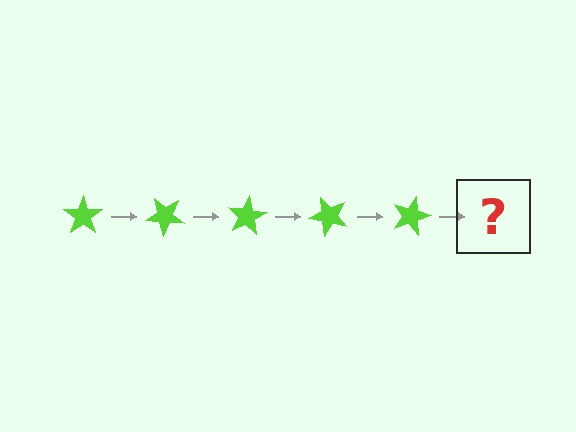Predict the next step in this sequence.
The next step is a lime star rotated 200 degrees.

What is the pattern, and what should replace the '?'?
The pattern is that the star rotates 40 degrees each step. The '?' should be a lime star rotated 200 degrees.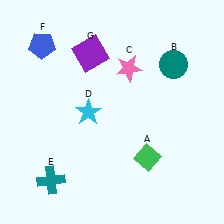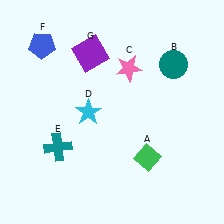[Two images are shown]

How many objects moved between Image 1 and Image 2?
1 object moved between the two images.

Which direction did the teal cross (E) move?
The teal cross (E) moved up.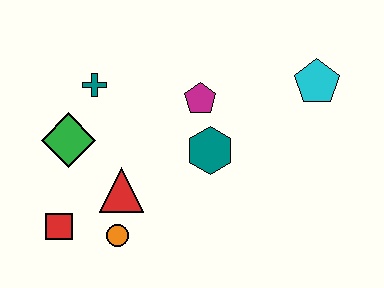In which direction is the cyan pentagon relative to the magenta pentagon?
The cyan pentagon is to the right of the magenta pentagon.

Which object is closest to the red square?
The orange circle is closest to the red square.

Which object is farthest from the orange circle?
The cyan pentagon is farthest from the orange circle.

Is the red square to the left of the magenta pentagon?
Yes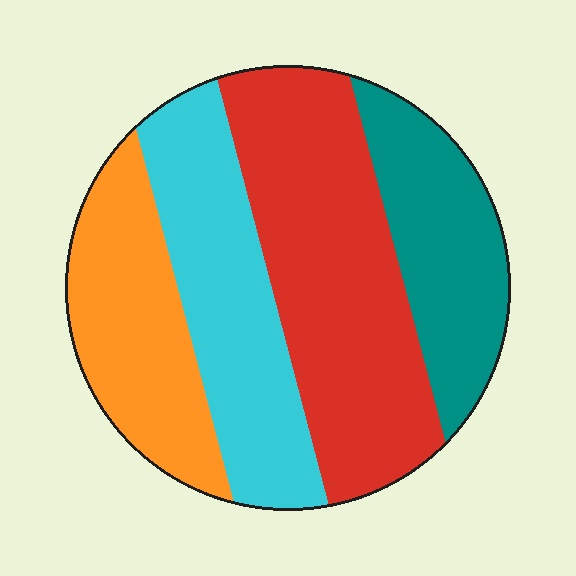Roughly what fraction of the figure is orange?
Orange covers roughly 20% of the figure.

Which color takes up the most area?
Red, at roughly 35%.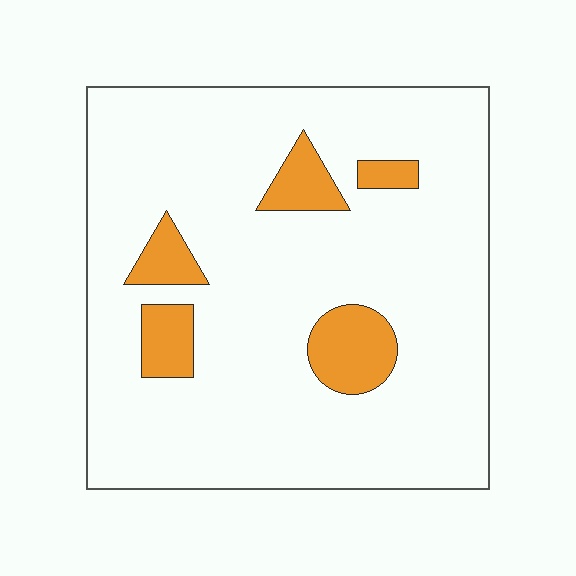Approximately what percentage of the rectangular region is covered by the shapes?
Approximately 10%.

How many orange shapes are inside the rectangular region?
5.